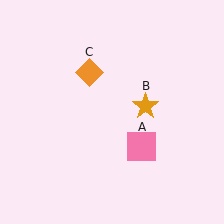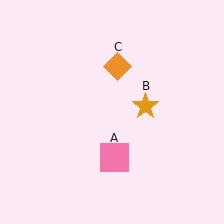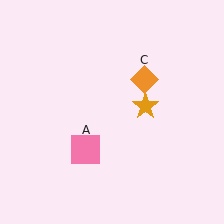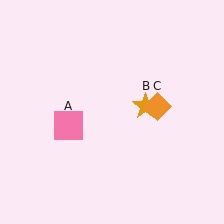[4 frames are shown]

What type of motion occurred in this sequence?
The pink square (object A), orange diamond (object C) rotated clockwise around the center of the scene.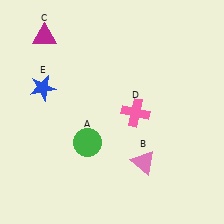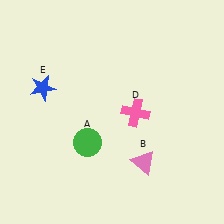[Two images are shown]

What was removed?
The magenta triangle (C) was removed in Image 2.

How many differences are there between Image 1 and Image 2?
There is 1 difference between the two images.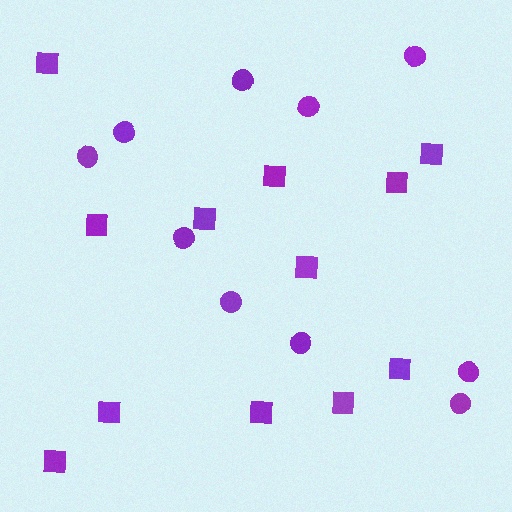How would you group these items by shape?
There are 2 groups: one group of squares (12) and one group of circles (10).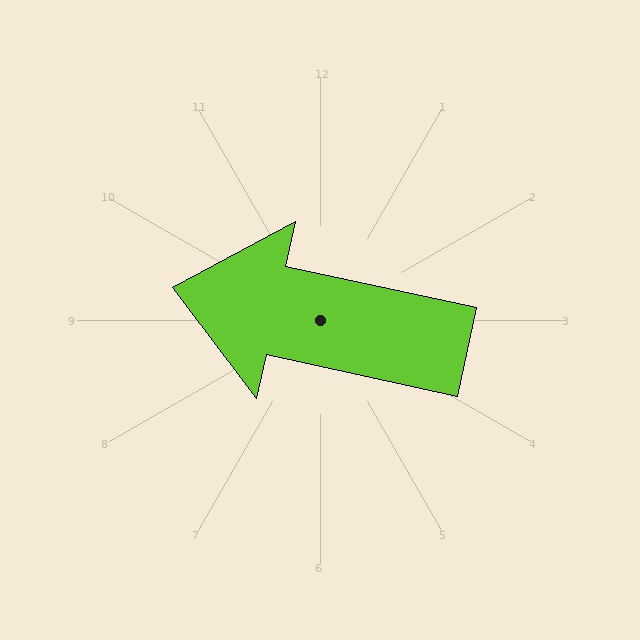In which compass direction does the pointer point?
West.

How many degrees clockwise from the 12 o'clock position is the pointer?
Approximately 282 degrees.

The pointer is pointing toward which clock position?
Roughly 9 o'clock.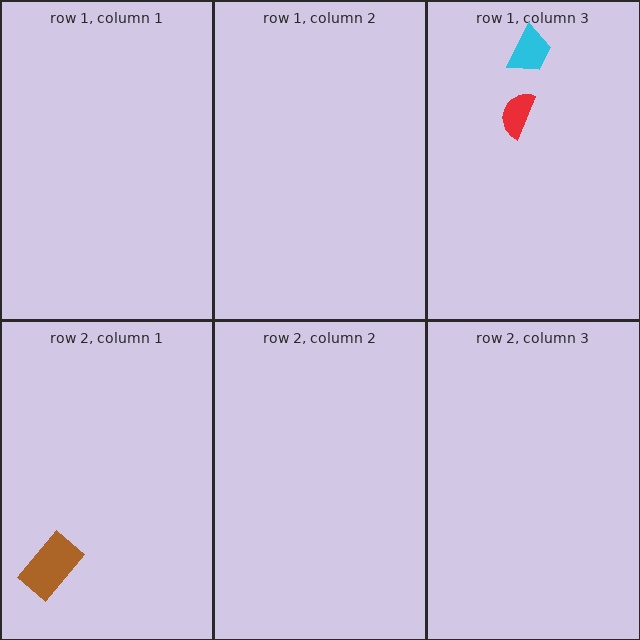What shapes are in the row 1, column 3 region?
The cyan trapezoid, the red semicircle.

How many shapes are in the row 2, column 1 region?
1.